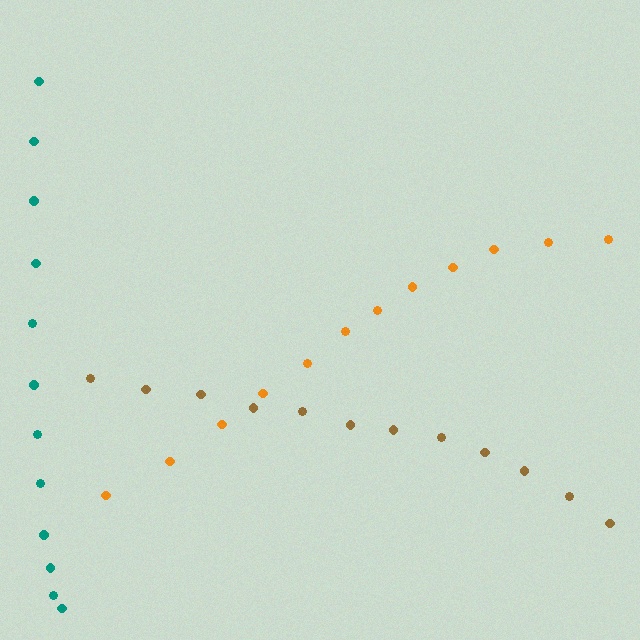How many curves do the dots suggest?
There are 3 distinct paths.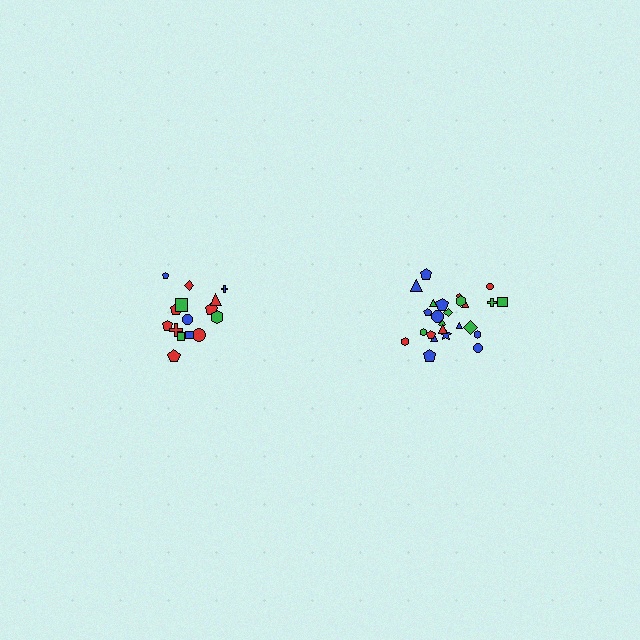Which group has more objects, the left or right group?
The right group.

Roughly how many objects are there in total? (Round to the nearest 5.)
Roughly 40 objects in total.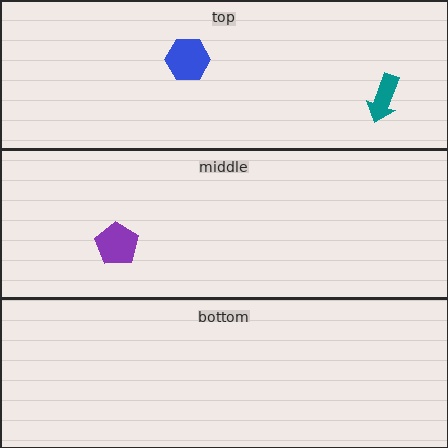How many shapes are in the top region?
2.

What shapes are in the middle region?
The purple pentagon.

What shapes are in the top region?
The teal arrow, the blue hexagon.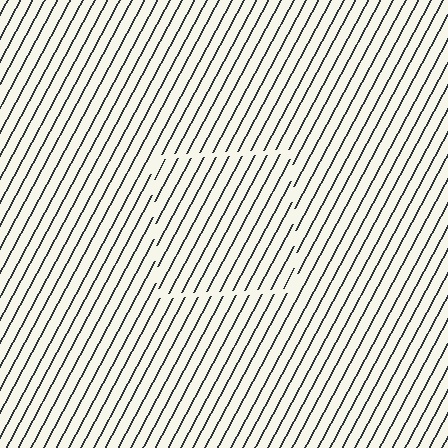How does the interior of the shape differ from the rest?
The interior of the shape contains the same grating, shifted by half a period — the contour is defined by the phase discontinuity where line-ends from the inner and outer gratings abut.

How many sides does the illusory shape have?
4 sides — the line-ends trace a square.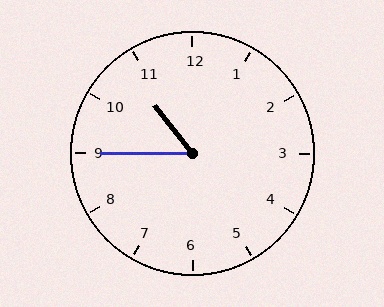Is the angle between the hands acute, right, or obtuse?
It is acute.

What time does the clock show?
10:45.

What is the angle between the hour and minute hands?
Approximately 52 degrees.